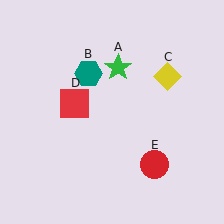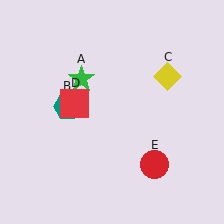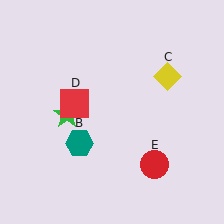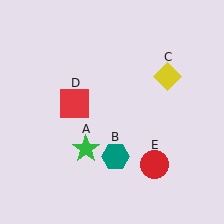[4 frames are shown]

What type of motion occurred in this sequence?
The green star (object A), teal hexagon (object B) rotated counterclockwise around the center of the scene.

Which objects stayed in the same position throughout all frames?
Yellow diamond (object C) and red square (object D) and red circle (object E) remained stationary.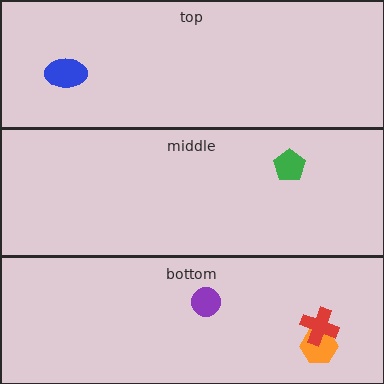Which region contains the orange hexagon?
The bottom region.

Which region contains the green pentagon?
The middle region.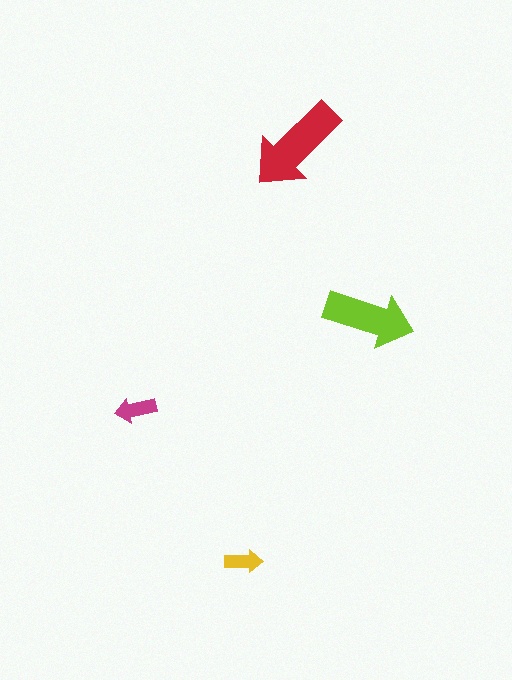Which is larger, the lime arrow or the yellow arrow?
The lime one.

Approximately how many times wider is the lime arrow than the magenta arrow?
About 2 times wider.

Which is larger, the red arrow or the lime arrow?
The red one.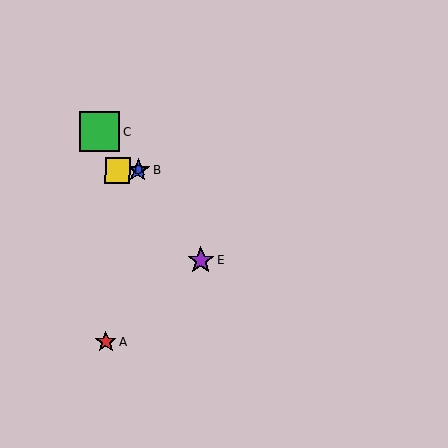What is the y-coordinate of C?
Object C is at y≈132.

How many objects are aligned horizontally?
2 objects (B, D) are aligned horizontally.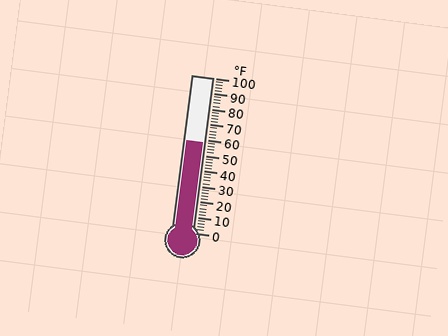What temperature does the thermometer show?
The thermometer shows approximately 58°F.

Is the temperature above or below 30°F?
The temperature is above 30°F.